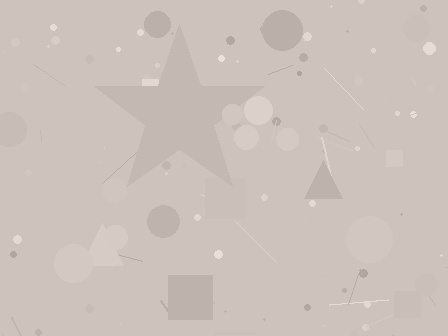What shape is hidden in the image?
A star is hidden in the image.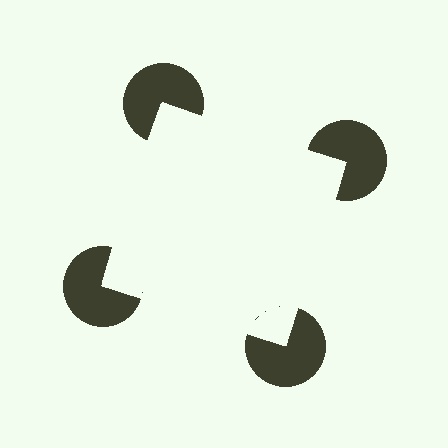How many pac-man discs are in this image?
There are 4 — one at each vertex of the illusory square.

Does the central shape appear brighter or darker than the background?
It typically appears slightly brighter than the background, even though no actual brightness change is drawn.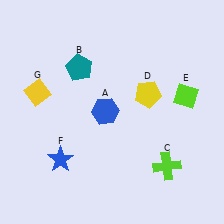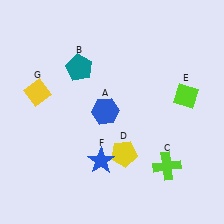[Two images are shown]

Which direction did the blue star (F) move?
The blue star (F) moved right.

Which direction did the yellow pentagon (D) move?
The yellow pentagon (D) moved down.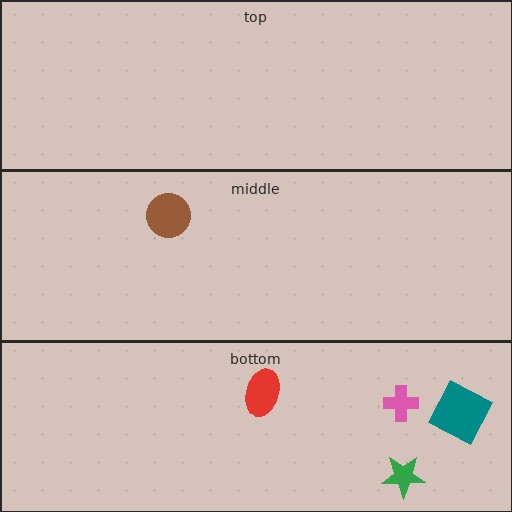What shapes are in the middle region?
The brown circle.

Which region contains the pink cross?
The bottom region.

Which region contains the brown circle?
The middle region.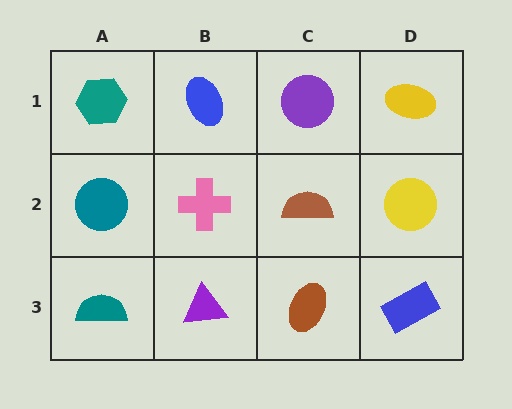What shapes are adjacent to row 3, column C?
A brown semicircle (row 2, column C), a purple triangle (row 3, column B), a blue rectangle (row 3, column D).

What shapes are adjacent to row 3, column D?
A yellow circle (row 2, column D), a brown ellipse (row 3, column C).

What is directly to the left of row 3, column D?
A brown ellipse.